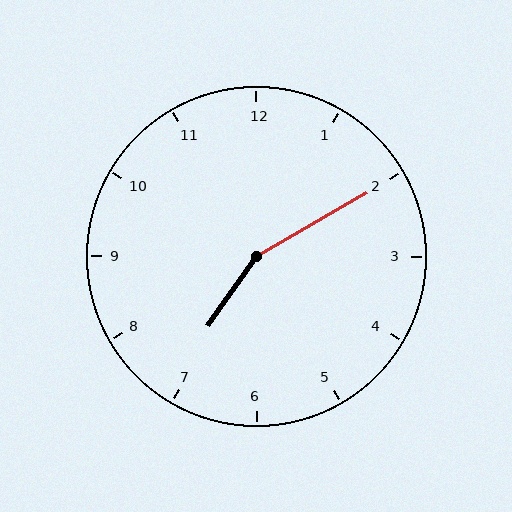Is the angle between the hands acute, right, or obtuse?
It is obtuse.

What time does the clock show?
7:10.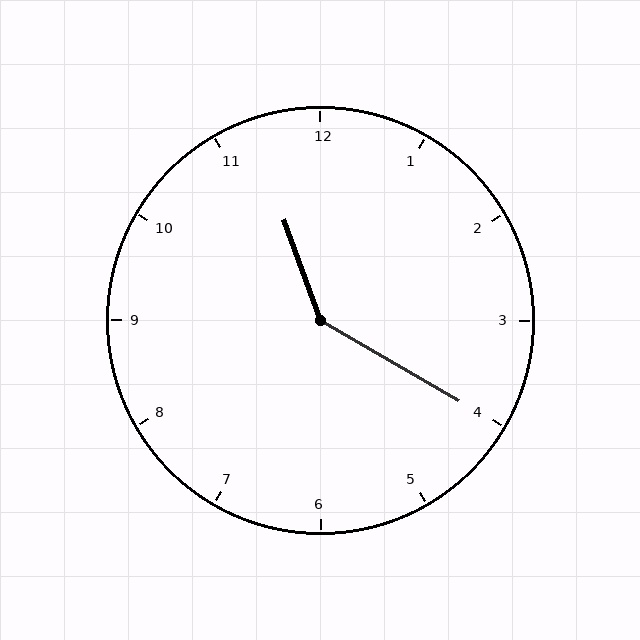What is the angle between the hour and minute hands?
Approximately 140 degrees.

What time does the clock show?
11:20.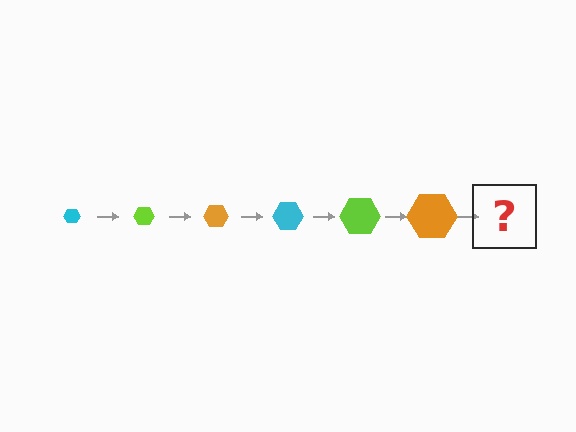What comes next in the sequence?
The next element should be a cyan hexagon, larger than the previous one.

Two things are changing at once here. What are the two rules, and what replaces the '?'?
The two rules are that the hexagon grows larger each step and the color cycles through cyan, lime, and orange. The '?' should be a cyan hexagon, larger than the previous one.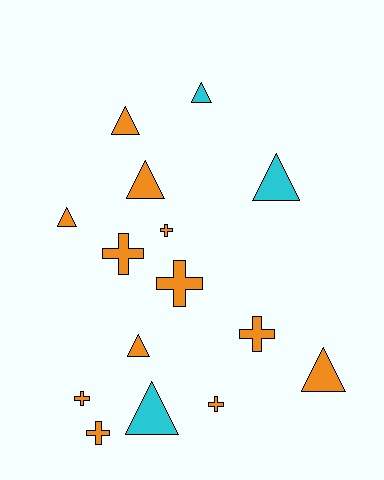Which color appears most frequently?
Orange, with 12 objects.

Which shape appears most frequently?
Triangle, with 8 objects.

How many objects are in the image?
There are 15 objects.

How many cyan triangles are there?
There are 3 cyan triangles.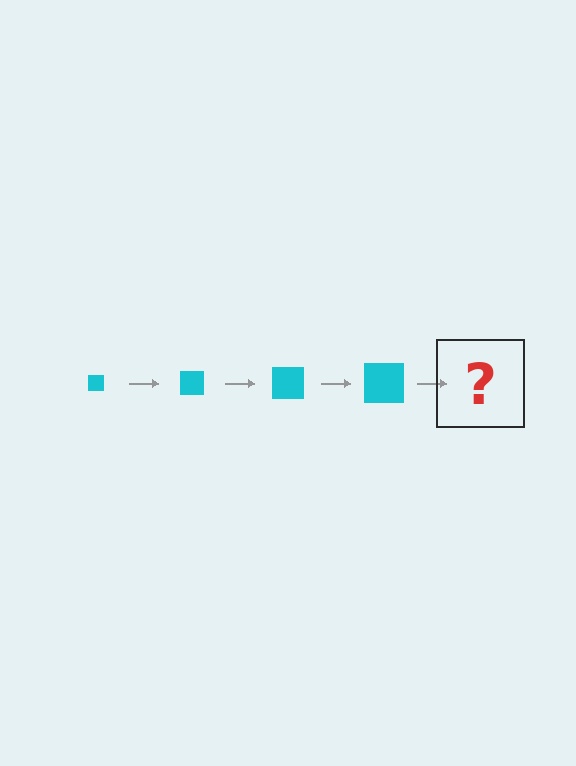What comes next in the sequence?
The next element should be a cyan square, larger than the previous one.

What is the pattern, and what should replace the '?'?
The pattern is that the square gets progressively larger each step. The '?' should be a cyan square, larger than the previous one.